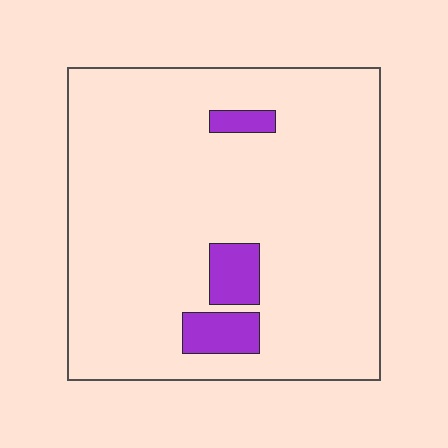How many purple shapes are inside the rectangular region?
3.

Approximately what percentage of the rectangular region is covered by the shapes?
Approximately 10%.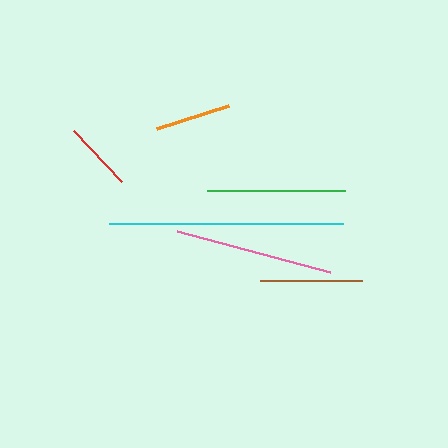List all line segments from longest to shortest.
From longest to shortest: cyan, pink, green, brown, orange, red.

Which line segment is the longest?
The cyan line is the longest at approximately 234 pixels.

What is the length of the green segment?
The green segment is approximately 138 pixels long.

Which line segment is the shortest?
The red line is the shortest at approximately 70 pixels.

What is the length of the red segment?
The red segment is approximately 70 pixels long.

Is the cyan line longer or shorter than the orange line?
The cyan line is longer than the orange line.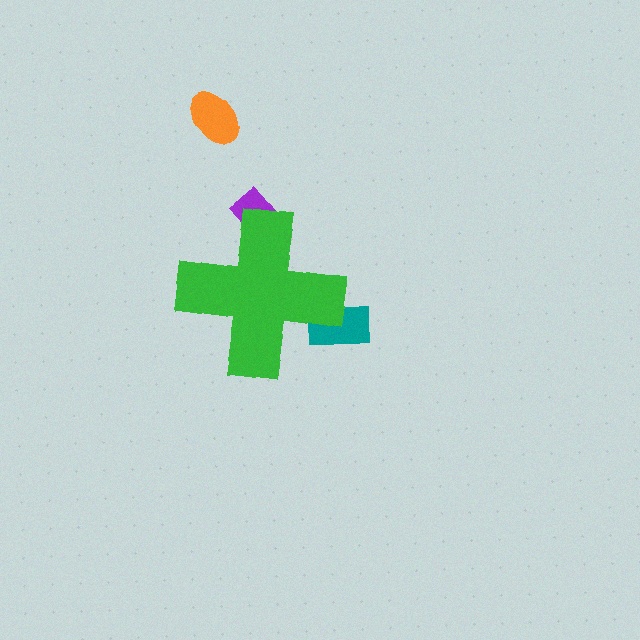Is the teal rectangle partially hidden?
Yes, the teal rectangle is partially hidden behind the green cross.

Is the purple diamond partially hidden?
Yes, the purple diamond is partially hidden behind the green cross.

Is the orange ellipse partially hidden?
No, the orange ellipse is fully visible.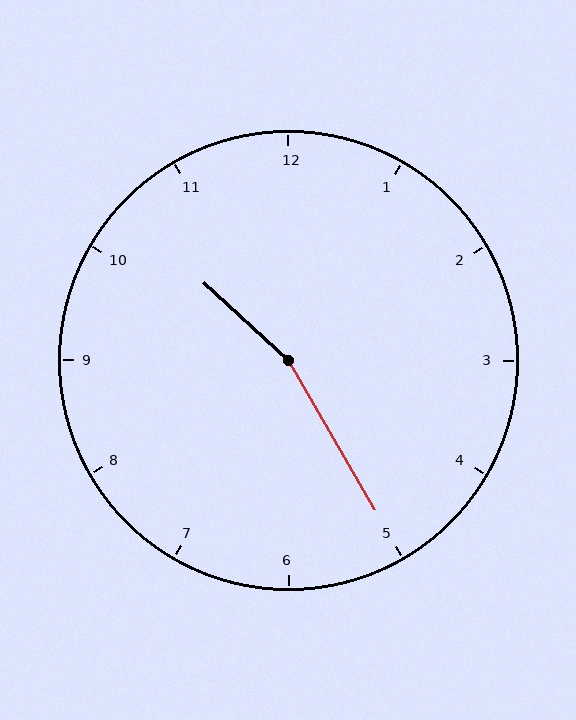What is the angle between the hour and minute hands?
Approximately 162 degrees.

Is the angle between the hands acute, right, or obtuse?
It is obtuse.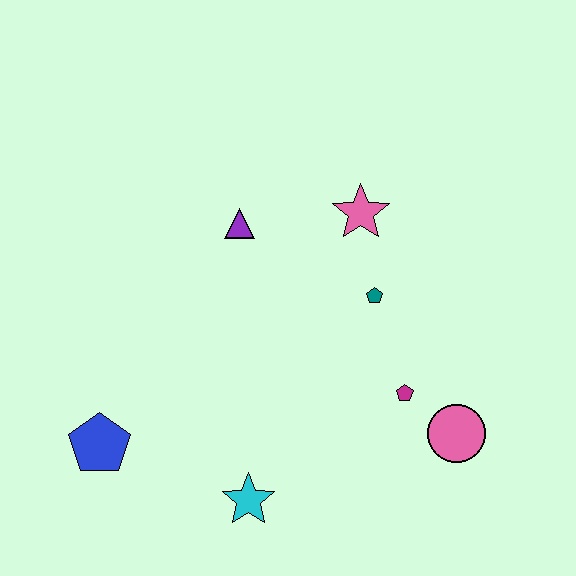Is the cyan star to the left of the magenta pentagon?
Yes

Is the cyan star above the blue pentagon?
No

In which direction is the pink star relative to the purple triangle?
The pink star is to the right of the purple triangle.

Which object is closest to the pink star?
The teal pentagon is closest to the pink star.